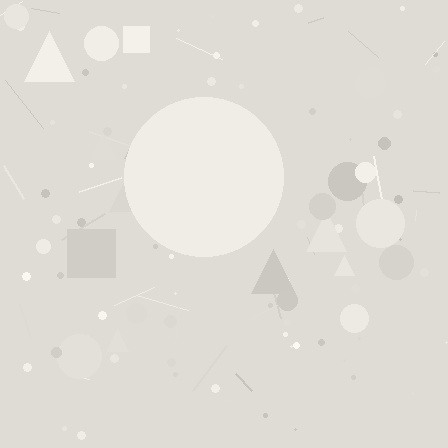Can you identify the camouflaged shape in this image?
The camouflaged shape is a circle.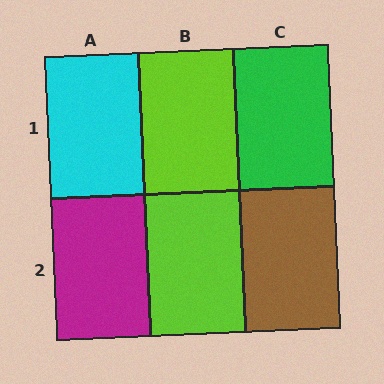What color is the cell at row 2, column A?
Magenta.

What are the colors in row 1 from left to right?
Cyan, lime, green.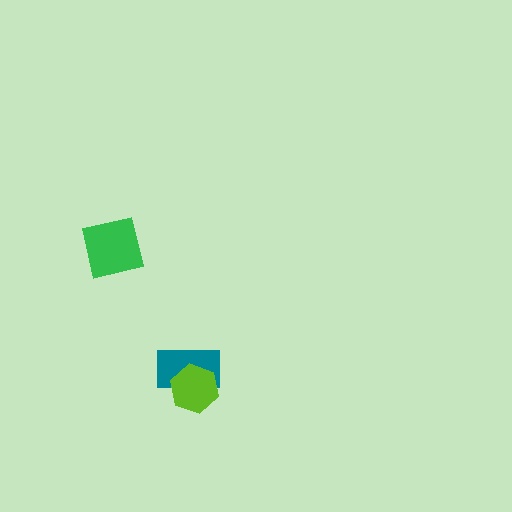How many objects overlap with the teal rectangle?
1 object overlaps with the teal rectangle.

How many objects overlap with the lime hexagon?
1 object overlaps with the lime hexagon.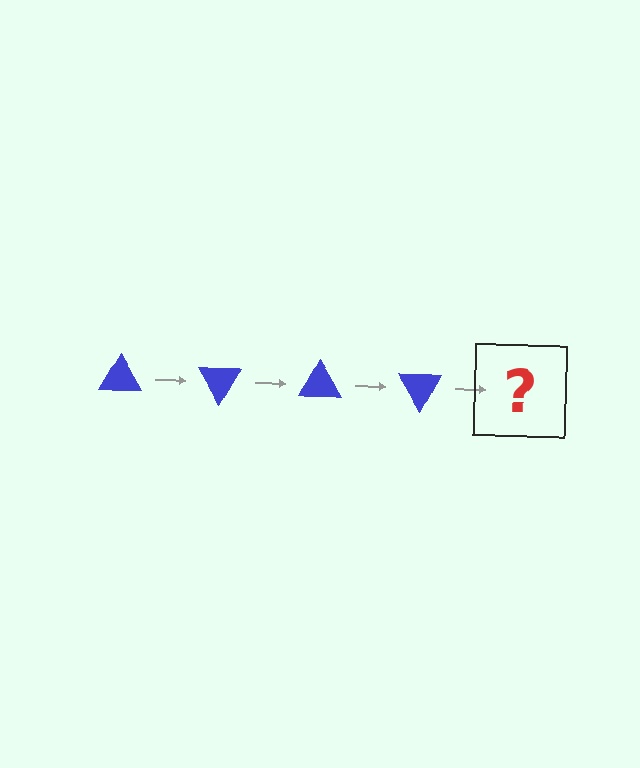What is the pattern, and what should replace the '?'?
The pattern is that the triangle rotates 60 degrees each step. The '?' should be a blue triangle rotated 240 degrees.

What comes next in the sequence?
The next element should be a blue triangle rotated 240 degrees.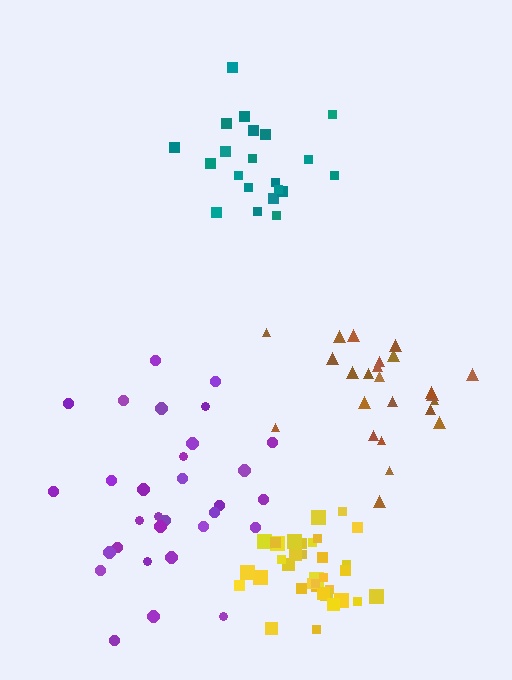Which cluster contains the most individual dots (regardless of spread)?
Yellow (35).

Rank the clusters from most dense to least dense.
yellow, teal, brown, purple.